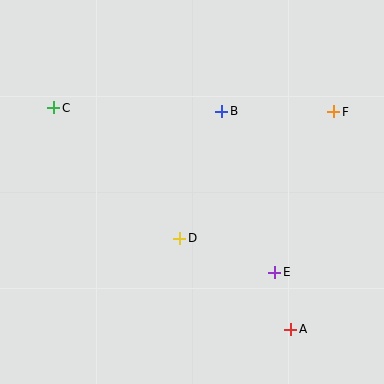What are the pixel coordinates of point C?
Point C is at (54, 108).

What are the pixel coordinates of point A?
Point A is at (291, 329).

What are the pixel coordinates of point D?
Point D is at (180, 238).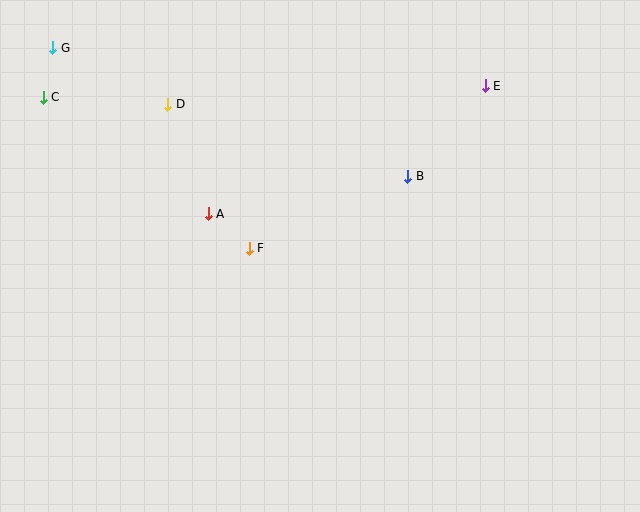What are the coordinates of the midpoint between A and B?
The midpoint between A and B is at (308, 195).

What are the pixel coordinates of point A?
Point A is at (208, 214).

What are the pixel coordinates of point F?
Point F is at (249, 248).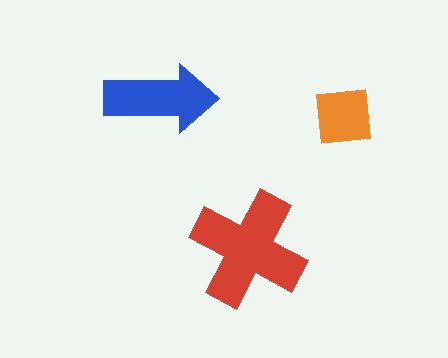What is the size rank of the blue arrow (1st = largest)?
2nd.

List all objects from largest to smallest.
The red cross, the blue arrow, the orange square.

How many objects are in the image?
There are 3 objects in the image.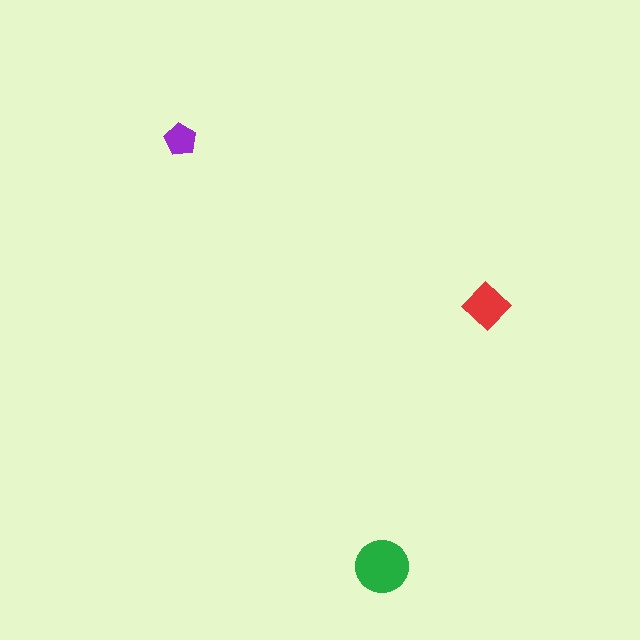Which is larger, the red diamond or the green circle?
The green circle.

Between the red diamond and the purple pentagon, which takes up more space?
The red diamond.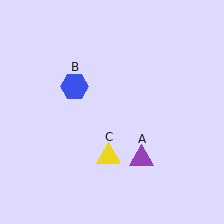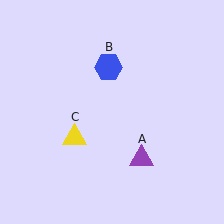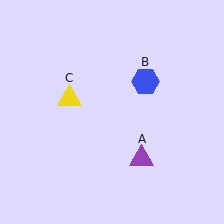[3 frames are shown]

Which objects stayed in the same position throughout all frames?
Purple triangle (object A) remained stationary.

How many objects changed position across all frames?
2 objects changed position: blue hexagon (object B), yellow triangle (object C).